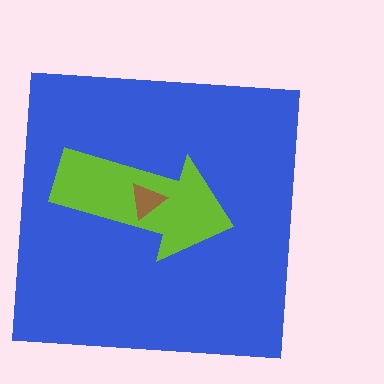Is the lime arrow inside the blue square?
Yes.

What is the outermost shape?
The blue square.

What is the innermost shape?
The brown triangle.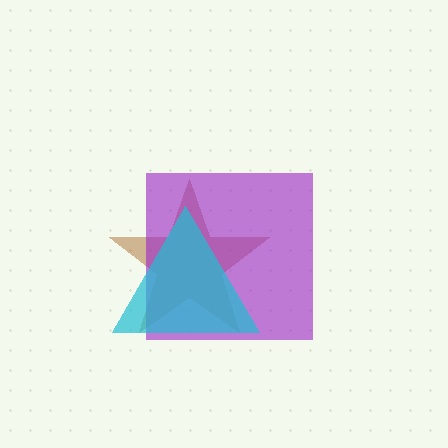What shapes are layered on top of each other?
The layered shapes are: a brown star, a purple square, a cyan triangle.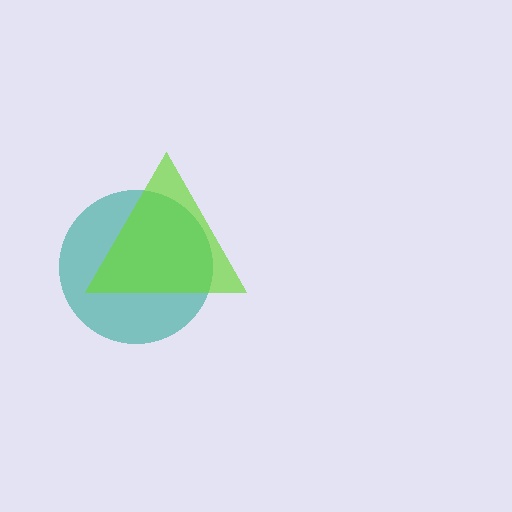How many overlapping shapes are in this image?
There are 2 overlapping shapes in the image.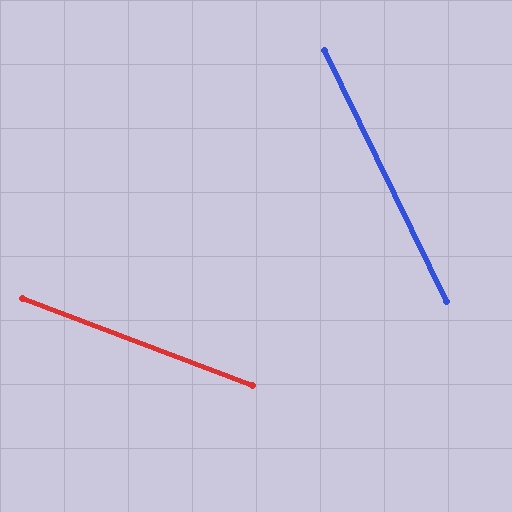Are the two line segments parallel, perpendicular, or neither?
Neither parallel nor perpendicular — they differ by about 43°.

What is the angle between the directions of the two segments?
Approximately 43 degrees.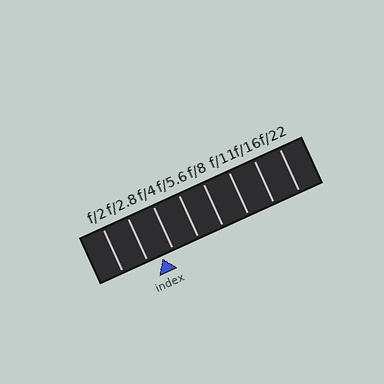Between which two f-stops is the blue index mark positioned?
The index mark is between f/2.8 and f/4.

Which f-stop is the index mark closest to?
The index mark is closest to f/4.